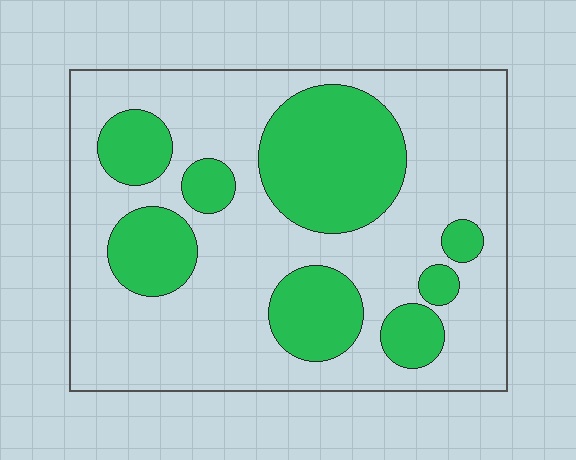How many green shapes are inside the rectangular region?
8.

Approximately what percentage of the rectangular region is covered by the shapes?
Approximately 30%.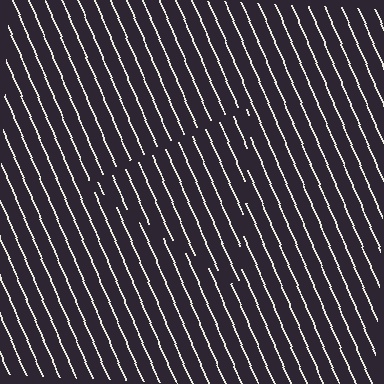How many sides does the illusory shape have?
3 sides — the line-ends trace a triangle.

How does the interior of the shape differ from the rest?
The interior of the shape contains the same grating, shifted by half a period — the contour is defined by the phase discontinuity where line-ends from the inner and outer gratings abut.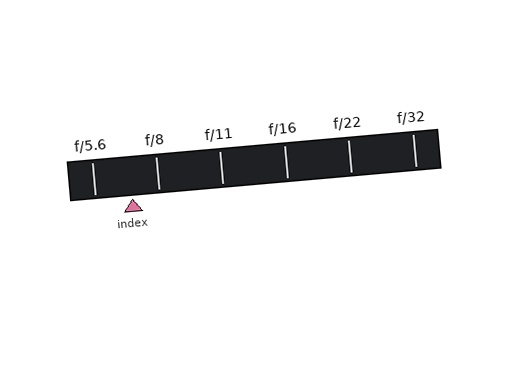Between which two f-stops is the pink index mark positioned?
The index mark is between f/5.6 and f/8.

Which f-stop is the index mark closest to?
The index mark is closest to f/8.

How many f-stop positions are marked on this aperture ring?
There are 6 f-stop positions marked.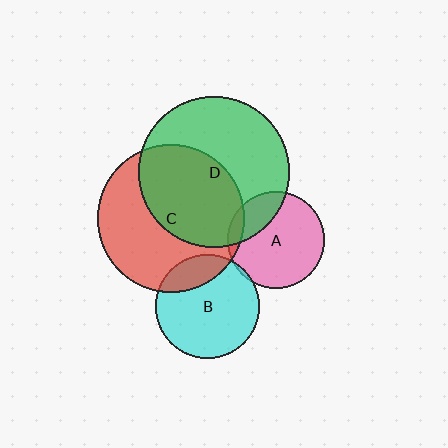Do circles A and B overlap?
Yes.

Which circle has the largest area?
Circle D (green).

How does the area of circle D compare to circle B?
Approximately 2.1 times.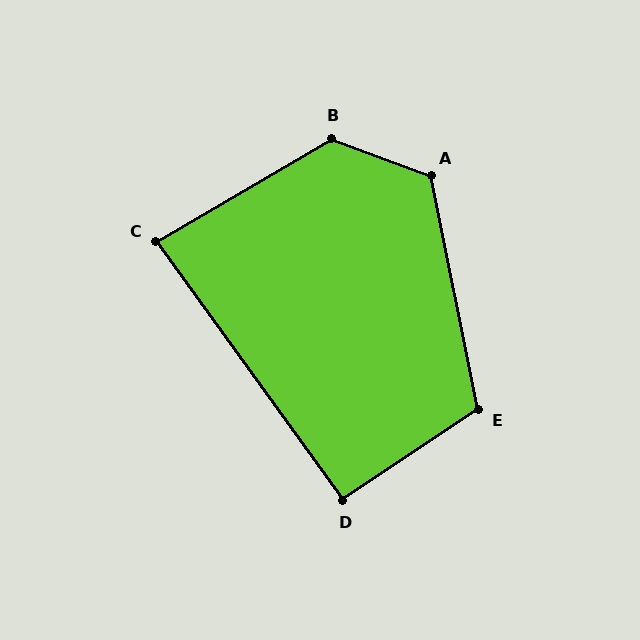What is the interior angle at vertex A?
Approximately 122 degrees (obtuse).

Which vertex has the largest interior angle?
B, at approximately 129 degrees.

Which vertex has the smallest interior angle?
C, at approximately 85 degrees.